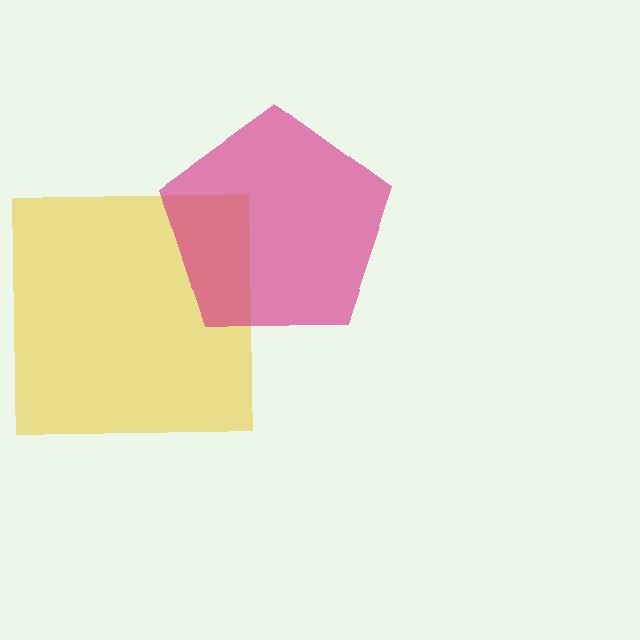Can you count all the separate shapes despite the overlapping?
Yes, there are 2 separate shapes.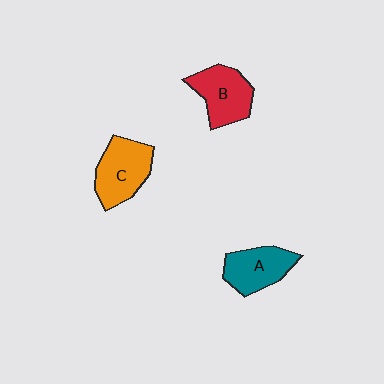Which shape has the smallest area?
Shape A (teal).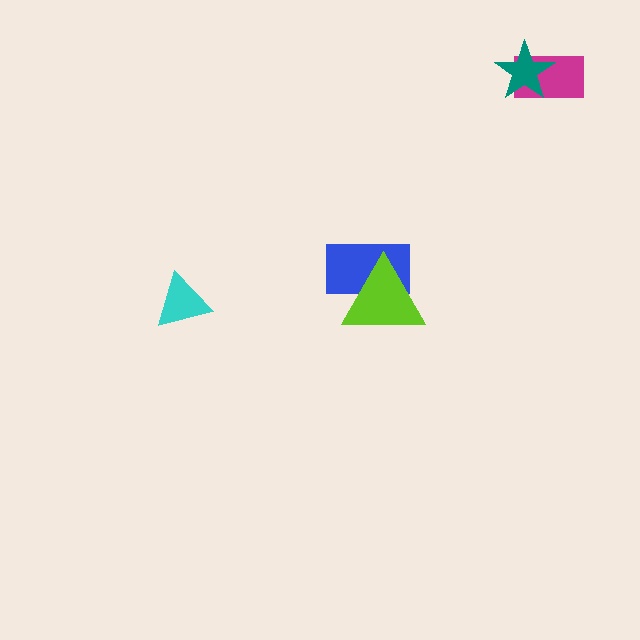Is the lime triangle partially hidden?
No, no other shape covers it.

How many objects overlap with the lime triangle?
1 object overlaps with the lime triangle.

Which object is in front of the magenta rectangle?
The teal star is in front of the magenta rectangle.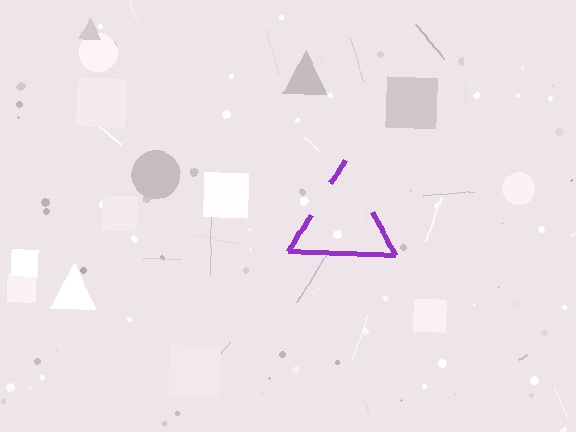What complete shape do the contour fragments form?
The contour fragments form a triangle.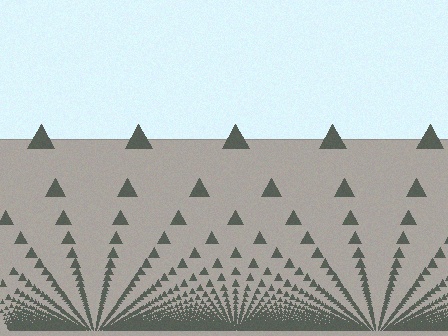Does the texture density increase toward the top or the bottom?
Density increases toward the bottom.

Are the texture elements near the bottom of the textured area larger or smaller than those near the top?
Smaller. The gradient is inverted — elements near the bottom are smaller and denser.